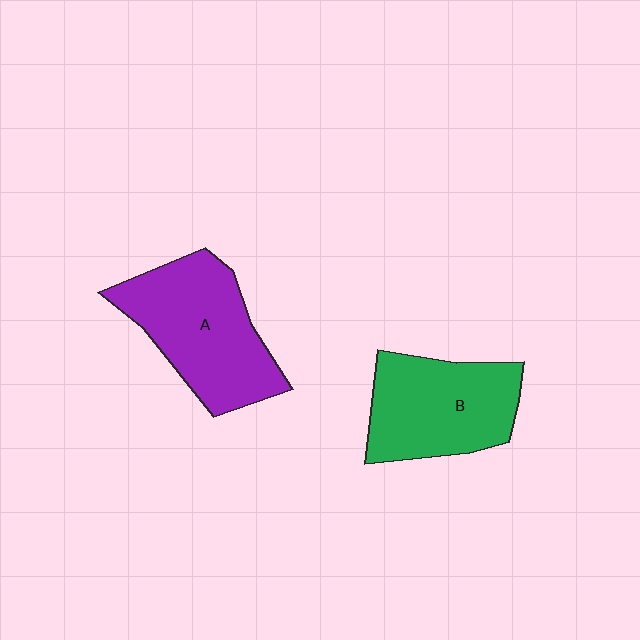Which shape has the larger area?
Shape A (purple).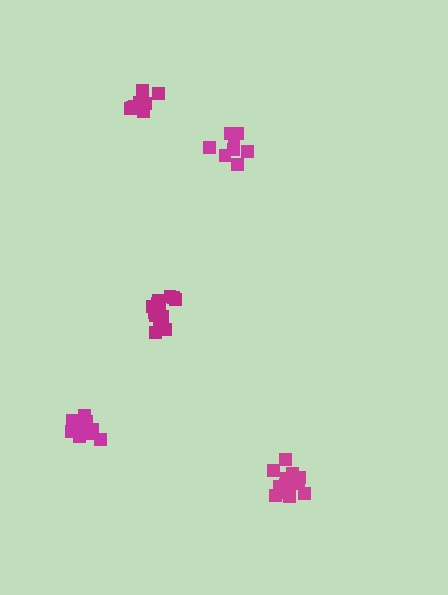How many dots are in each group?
Group 1: 8 dots, Group 2: 10 dots, Group 3: 14 dots, Group 4: 14 dots, Group 5: 11 dots (57 total).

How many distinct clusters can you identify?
There are 5 distinct clusters.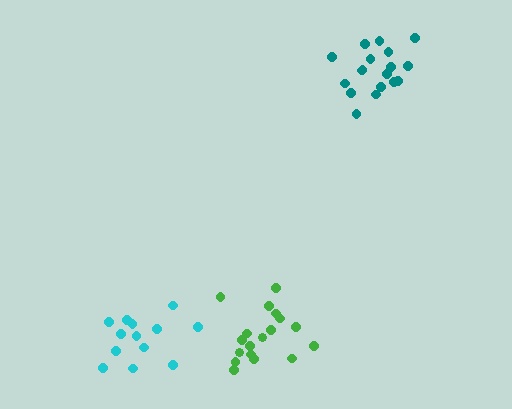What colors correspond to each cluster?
The clusters are colored: cyan, teal, green.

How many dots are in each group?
Group 1: 13 dots, Group 2: 18 dots, Group 3: 18 dots (49 total).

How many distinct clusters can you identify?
There are 3 distinct clusters.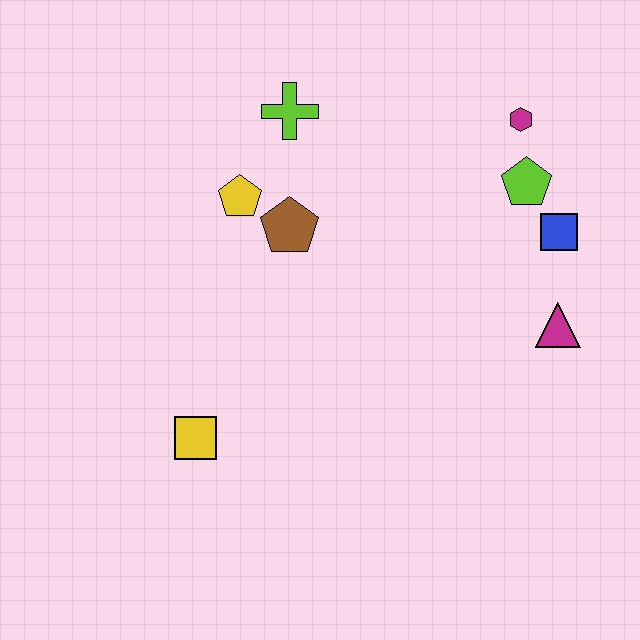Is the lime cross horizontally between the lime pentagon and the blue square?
No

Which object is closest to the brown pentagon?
The yellow pentagon is closest to the brown pentagon.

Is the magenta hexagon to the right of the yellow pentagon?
Yes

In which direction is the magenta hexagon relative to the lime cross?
The magenta hexagon is to the right of the lime cross.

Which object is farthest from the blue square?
The yellow square is farthest from the blue square.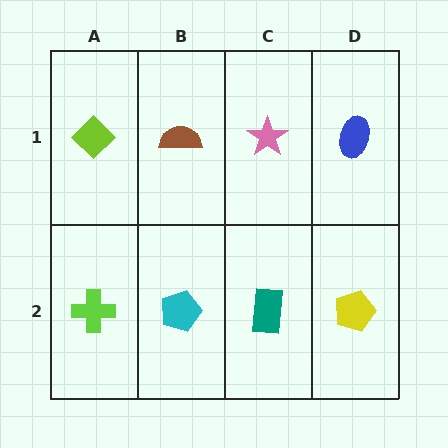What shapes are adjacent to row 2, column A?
A lime diamond (row 1, column A), a cyan pentagon (row 2, column B).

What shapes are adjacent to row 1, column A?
A lime cross (row 2, column A), a brown semicircle (row 1, column B).